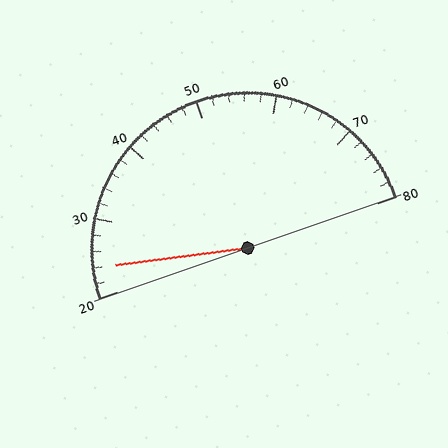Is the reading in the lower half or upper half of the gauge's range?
The reading is in the lower half of the range (20 to 80).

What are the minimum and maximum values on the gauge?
The gauge ranges from 20 to 80.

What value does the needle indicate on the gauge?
The needle indicates approximately 24.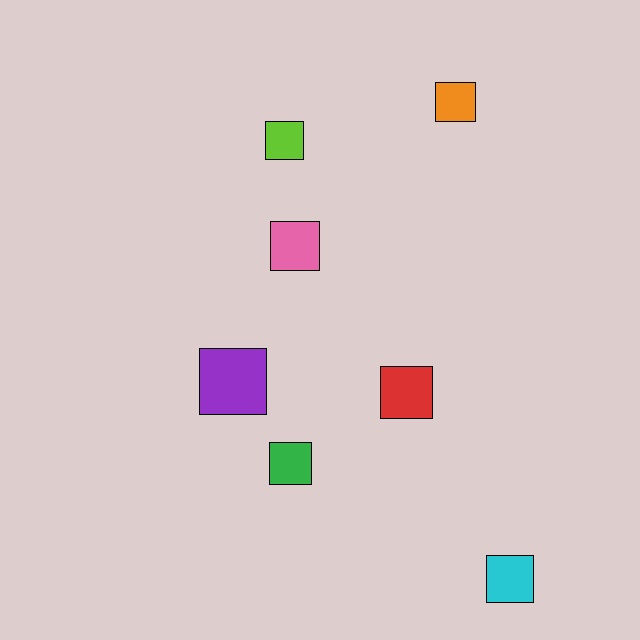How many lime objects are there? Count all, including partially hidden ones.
There is 1 lime object.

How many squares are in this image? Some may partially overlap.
There are 7 squares.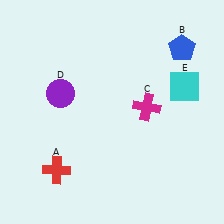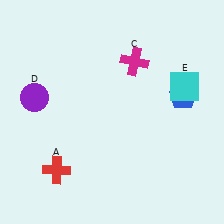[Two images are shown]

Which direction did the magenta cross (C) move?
The magenta cross (C) moved up.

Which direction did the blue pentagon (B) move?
The blue pentagon (B) moved down.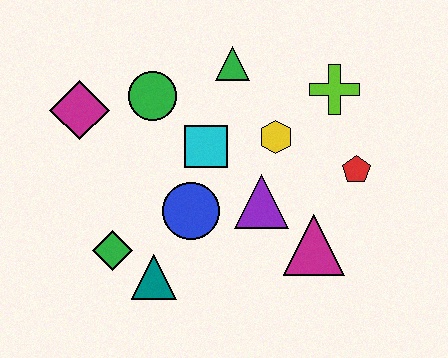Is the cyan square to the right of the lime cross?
No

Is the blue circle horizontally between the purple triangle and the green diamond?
Yes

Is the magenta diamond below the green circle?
Yes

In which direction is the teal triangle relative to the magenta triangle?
The teal triangle is to the left of the magenta triangle.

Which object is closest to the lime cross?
The yellow hexagon is closest to the lime cross.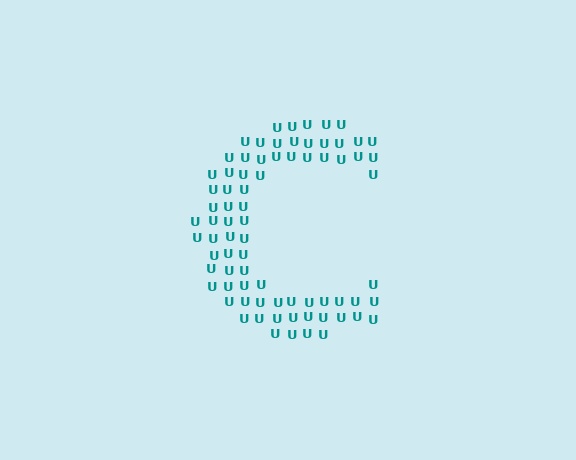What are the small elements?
The small elements are letter U's.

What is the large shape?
The large shape is the letter C.